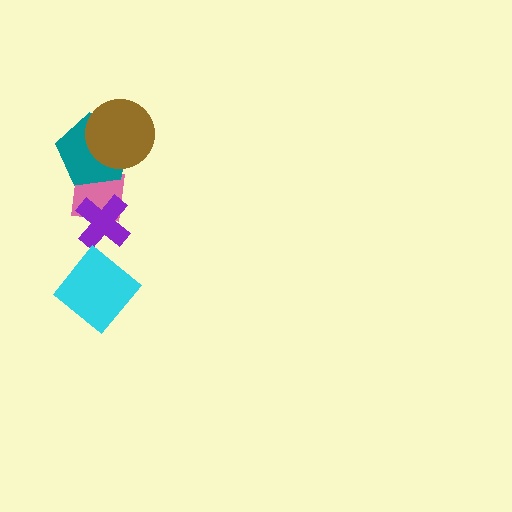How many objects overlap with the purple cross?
1 object overlaps with the purple cross.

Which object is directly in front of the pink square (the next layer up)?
The purple cross is directly in front of the pink square.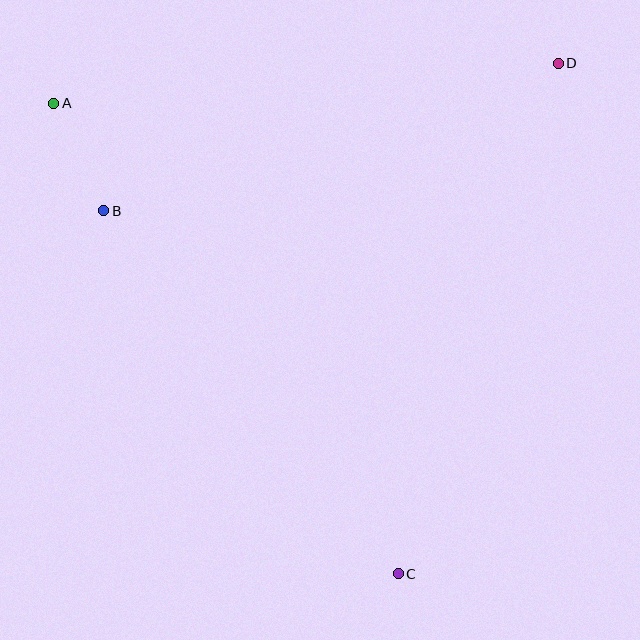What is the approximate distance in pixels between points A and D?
The distance between A and D is approximately 506 pixels.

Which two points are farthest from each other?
Points A and C are farthest from each other.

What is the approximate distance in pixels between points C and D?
The distance between C and D is approximately 535 pixels.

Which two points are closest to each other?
Points A and B are closest to each other.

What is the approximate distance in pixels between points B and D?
The distance between B and D is approximately 478 pixels.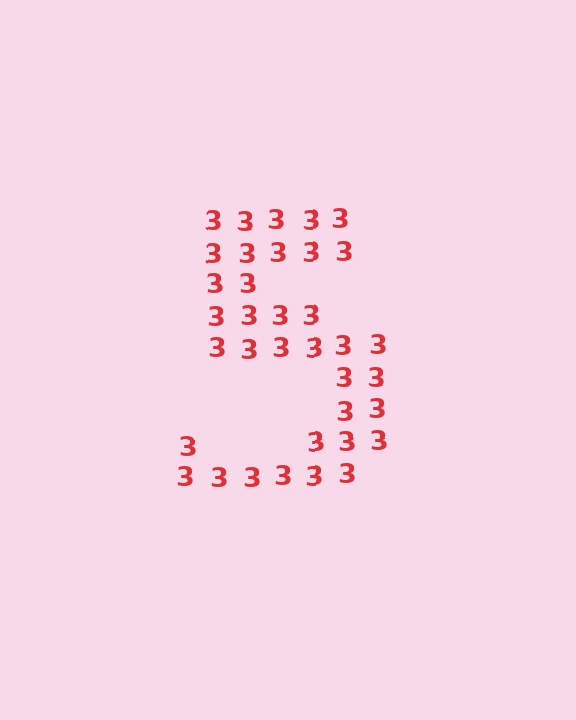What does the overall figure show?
The overall figure shows the digit 5.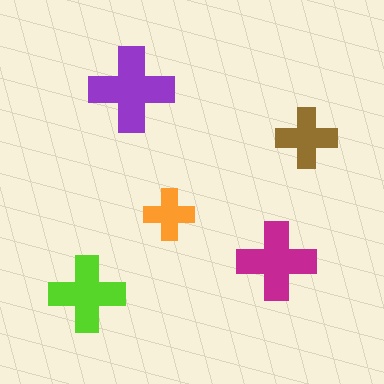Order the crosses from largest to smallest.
the purple one, the magenta one, the lime one, the brown one, the orange one.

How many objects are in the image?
There are 5 objects in the image.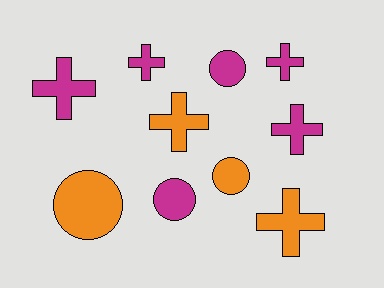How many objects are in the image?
There are 10 objects.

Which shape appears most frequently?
Cross, with 6 objects.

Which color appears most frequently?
Magenta, with 6 objects.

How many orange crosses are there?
There are 2 orange crosses.